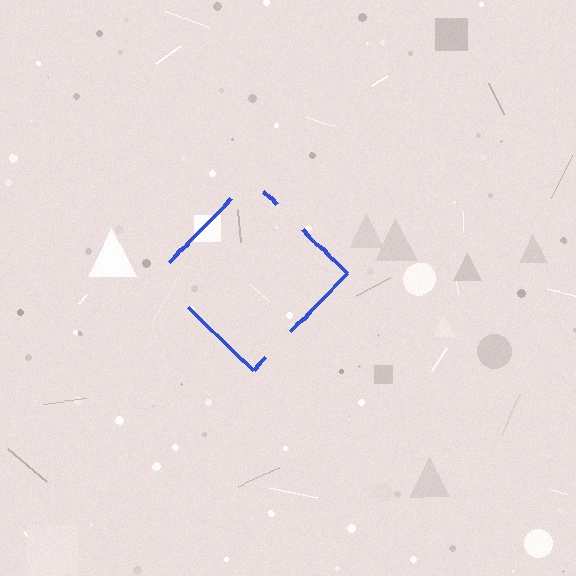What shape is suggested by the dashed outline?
The dashed outline suggests a diamond.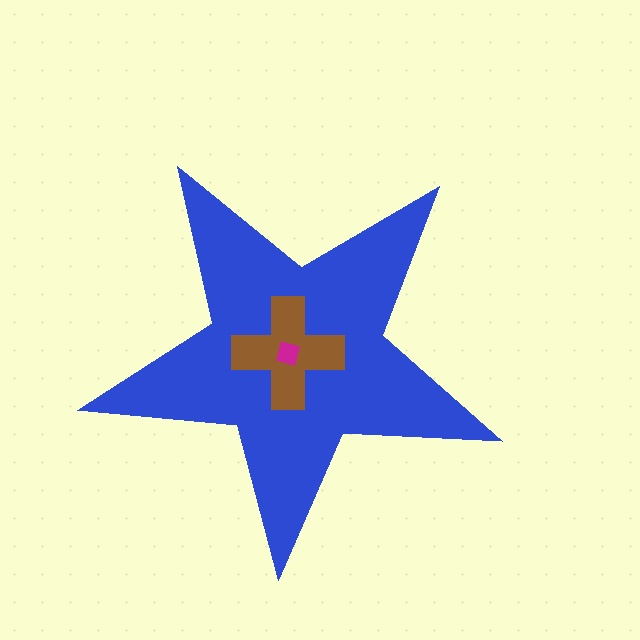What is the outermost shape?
The blue star.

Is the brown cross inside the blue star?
Yes.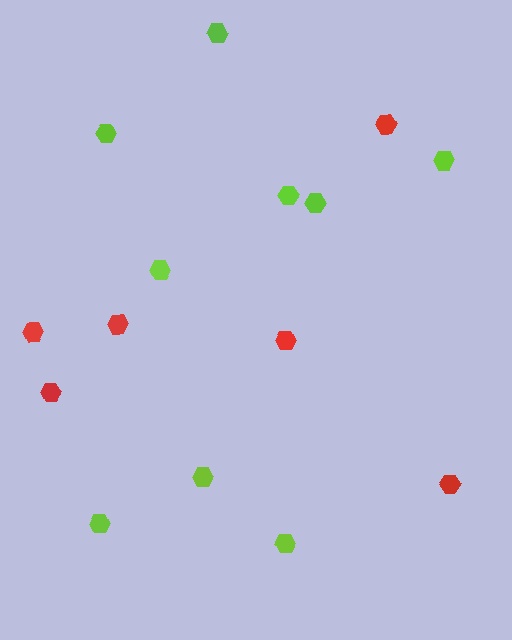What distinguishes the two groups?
There are 2 groups: one group of lime hexagons (9) and one group of red hexagons (6).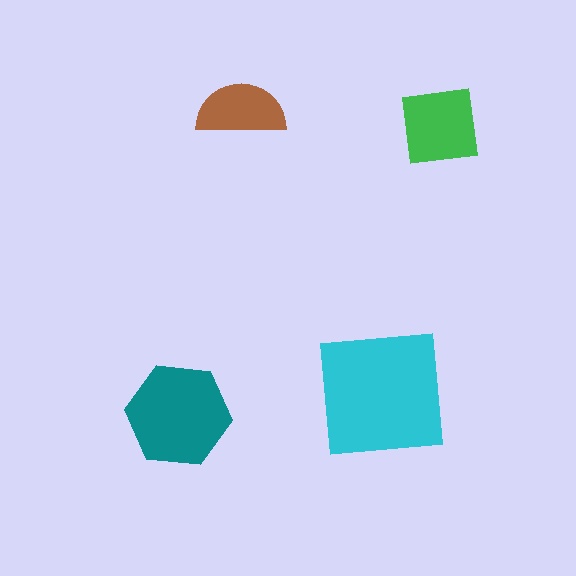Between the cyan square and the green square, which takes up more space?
The cyan square.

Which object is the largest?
The cyan square.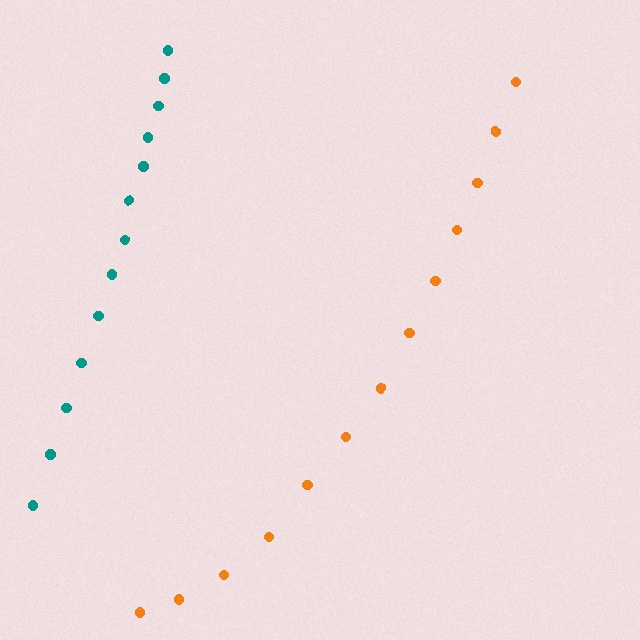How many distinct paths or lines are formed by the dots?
There are 2 distinct paths.